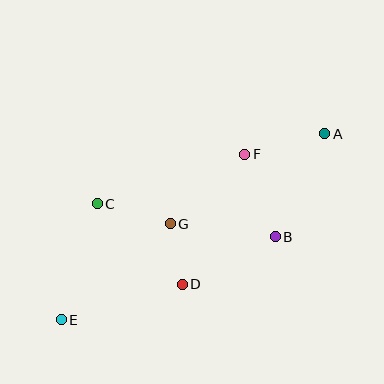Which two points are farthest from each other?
Points A and E are farthest from each other.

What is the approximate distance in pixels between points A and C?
The distance between A and C is approximately 238 pixels.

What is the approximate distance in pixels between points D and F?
The distance between D and F is approximately 144 pixels.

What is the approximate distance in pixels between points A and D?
The distance between A and D is approximately 208 pixels.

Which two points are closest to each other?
Points D and G are closest to each other.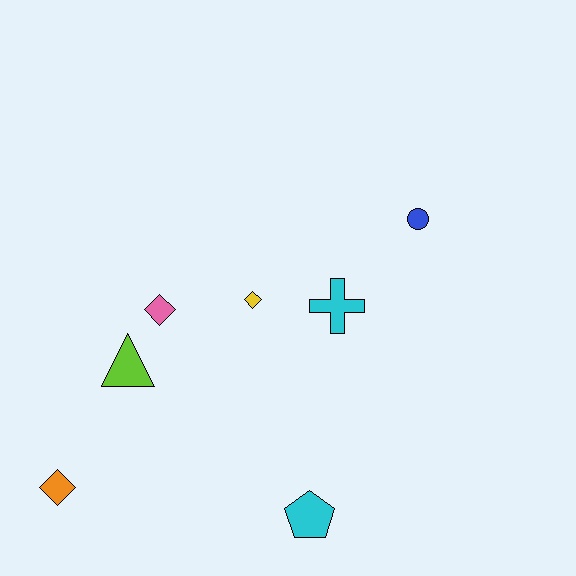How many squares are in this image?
There are no squares.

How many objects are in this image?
There are 7 objects.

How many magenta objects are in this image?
There are no magenta objects.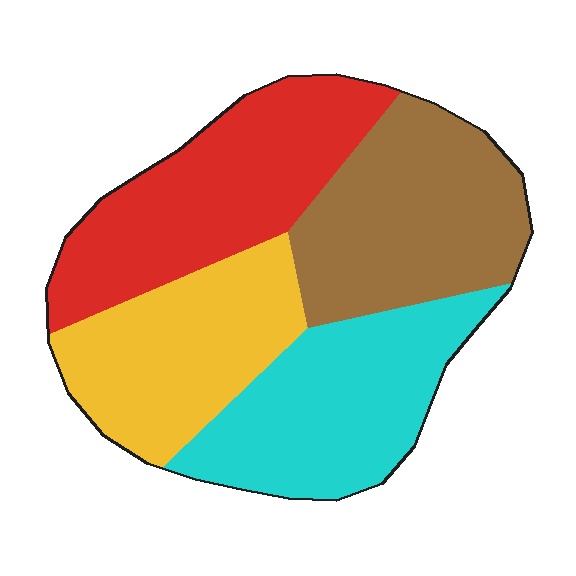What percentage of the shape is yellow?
Yellow covers about 20% of the shape.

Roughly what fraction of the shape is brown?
Brown takes up between a sixth and a third of the shape.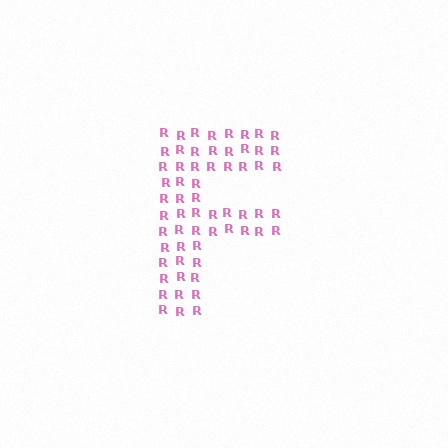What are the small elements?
The small elements are letter R's.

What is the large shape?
The large shape is the letter F.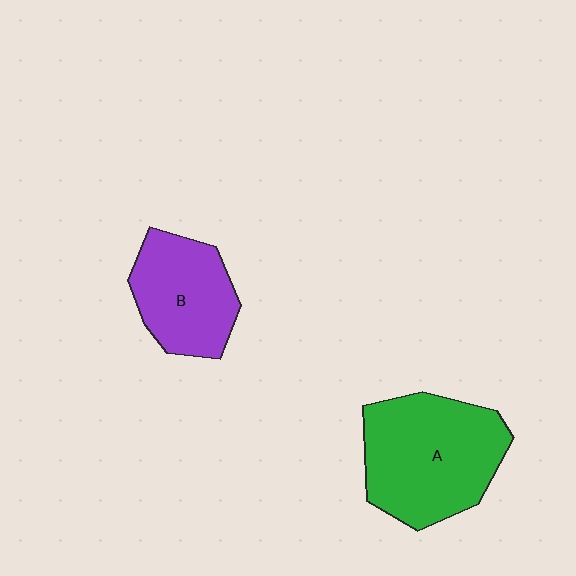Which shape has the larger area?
Shape A (green).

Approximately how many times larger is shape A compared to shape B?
Approximately 1.5 times.